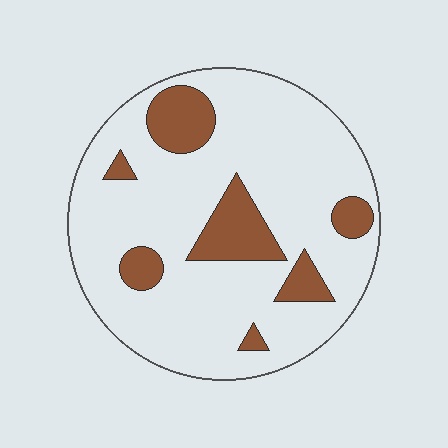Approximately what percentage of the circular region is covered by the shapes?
Approximately 20%.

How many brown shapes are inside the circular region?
7.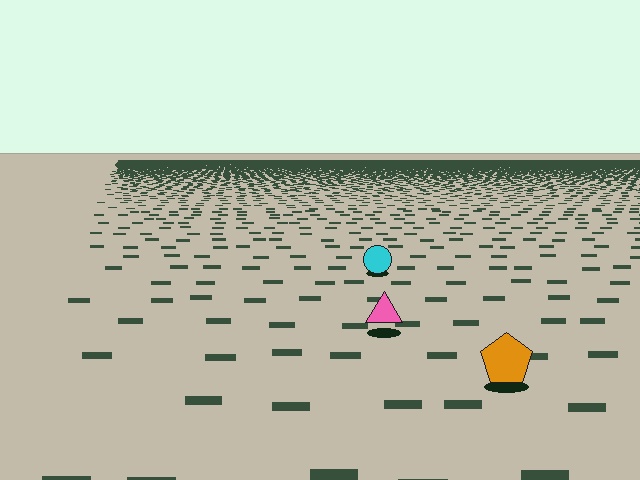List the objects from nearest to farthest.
From nearest to farthest: the orange pentagon, the pink triangle, the cyan circle.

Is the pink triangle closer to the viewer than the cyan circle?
Yes. The pink triangle is closer — you can tell from the texture gradient: the ground texture is coarser near it.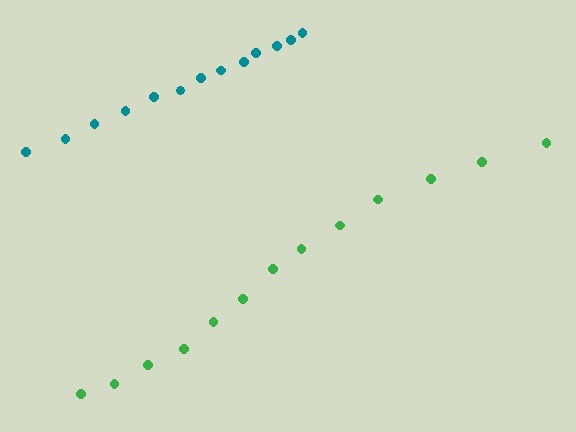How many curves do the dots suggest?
There are 2 distinct paths.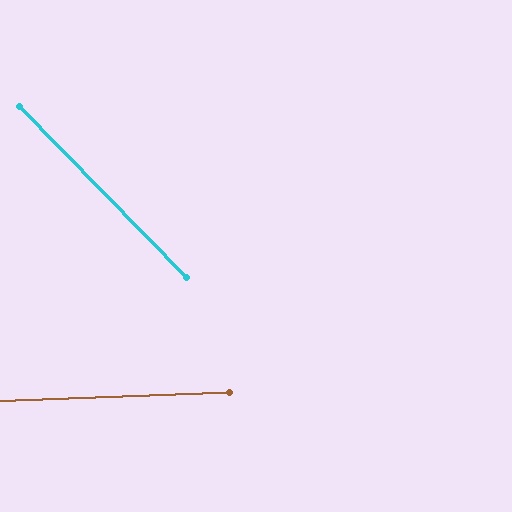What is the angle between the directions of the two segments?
Approximately 48 degrees.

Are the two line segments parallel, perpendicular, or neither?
Neither parallel nor perpendicular — they differ by about 48°.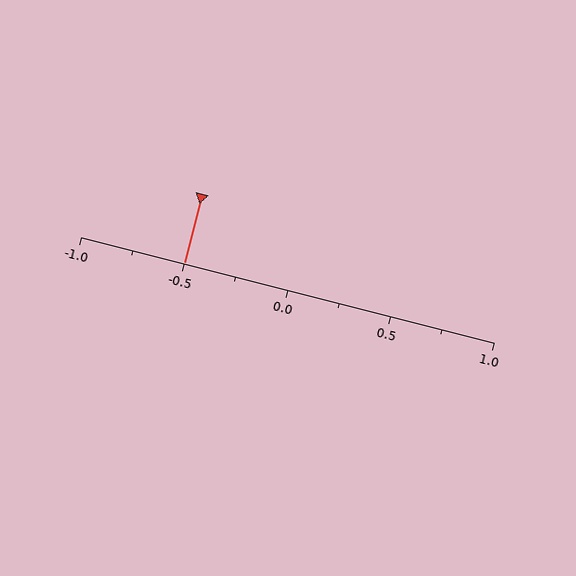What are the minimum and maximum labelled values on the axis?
The axis runs from -1.0 to 1.0.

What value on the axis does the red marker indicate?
The marker indicates approximately -0.5.